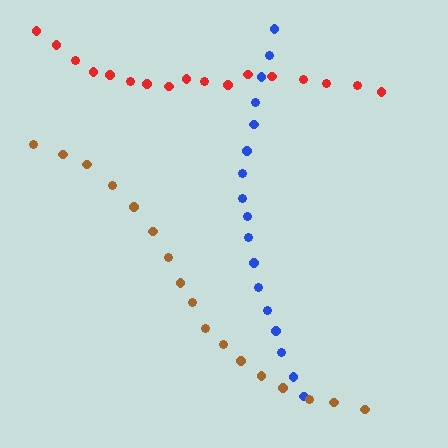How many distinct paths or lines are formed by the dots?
There are 3 distinct paths.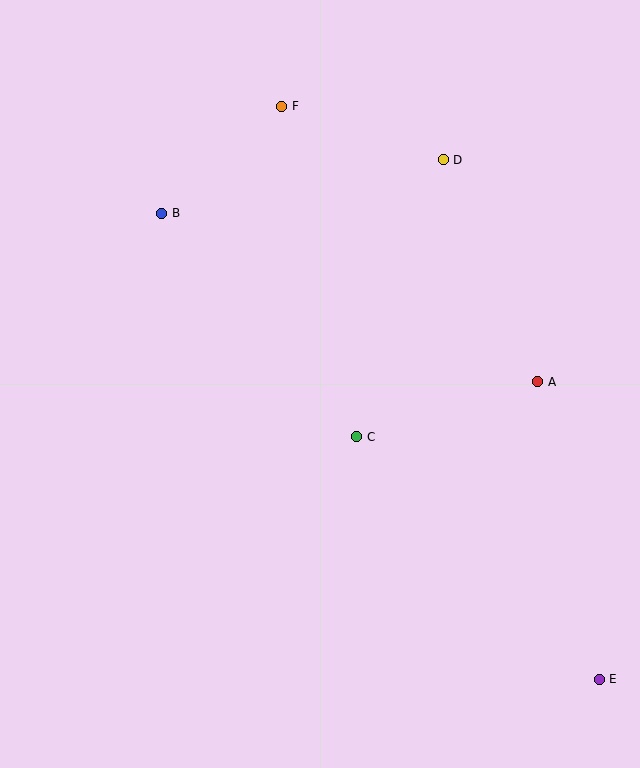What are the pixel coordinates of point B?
Point B is at (162, 213).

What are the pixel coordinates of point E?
Point E is at (599, 679).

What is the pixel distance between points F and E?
The distance between F and E is 655 pixels.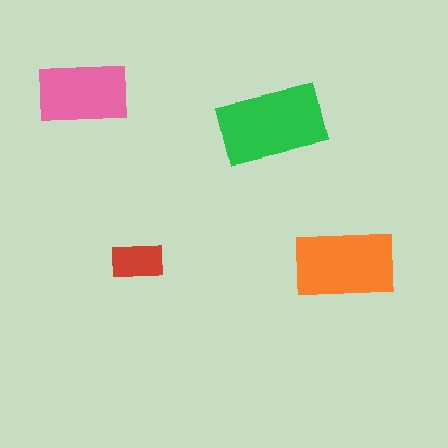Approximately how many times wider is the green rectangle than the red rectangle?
About 2 times wider.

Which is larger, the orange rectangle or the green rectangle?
The green one.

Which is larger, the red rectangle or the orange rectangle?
The orange one.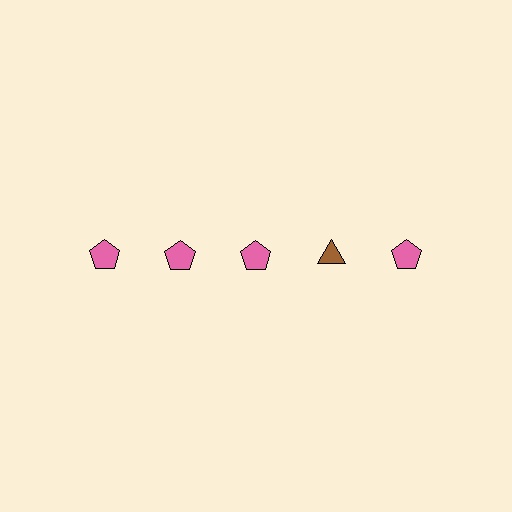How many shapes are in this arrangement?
There are 5 shapes arranged in a grid pattern.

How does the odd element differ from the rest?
It differs in both color (brown instead of pink) and shape (triangle instead of pentagon).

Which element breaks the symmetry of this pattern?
The brown triangle in the top row, second from right column breaks the symmetry. All other shapes are pink pentagons.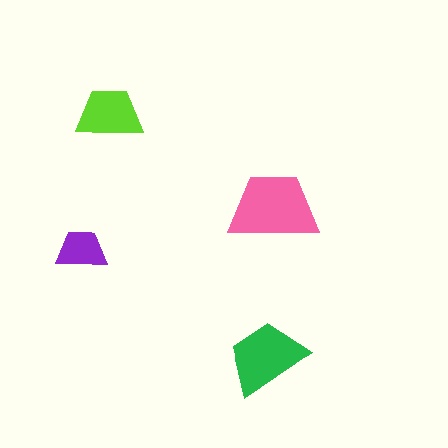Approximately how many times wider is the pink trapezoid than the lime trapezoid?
About 1.5 times wider.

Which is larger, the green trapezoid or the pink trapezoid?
The pink one.